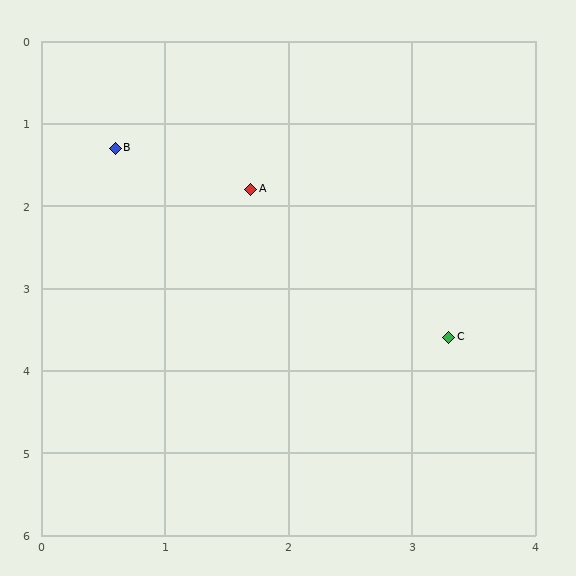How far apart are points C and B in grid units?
Points C and B are about 3.5 grid units apart.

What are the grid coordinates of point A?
Point A is at approximately (1.7, 1.8).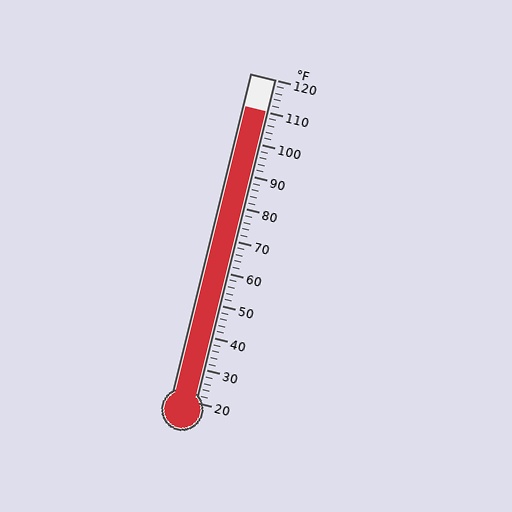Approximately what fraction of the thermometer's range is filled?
The thermometer is filled to approximately 90% of its range.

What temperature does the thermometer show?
The thermometer shows approximately 110°F.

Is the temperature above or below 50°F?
The temperature is above 50°F.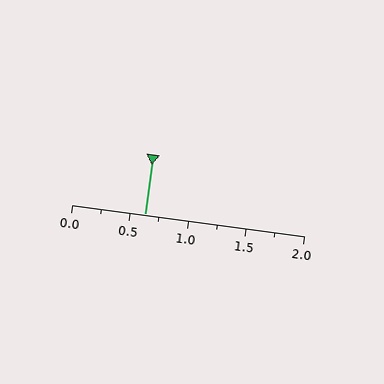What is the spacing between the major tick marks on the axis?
The major ticks are spaced 0.5 apart.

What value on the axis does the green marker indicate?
The marker indicates approximately 0.62.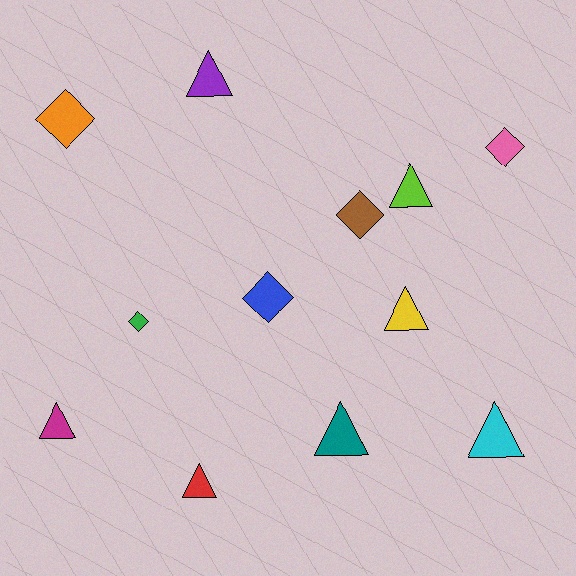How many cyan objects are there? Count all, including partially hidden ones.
There is 1 cyan object.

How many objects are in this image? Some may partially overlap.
There are 12 objects.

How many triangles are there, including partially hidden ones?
There are 7 triangles.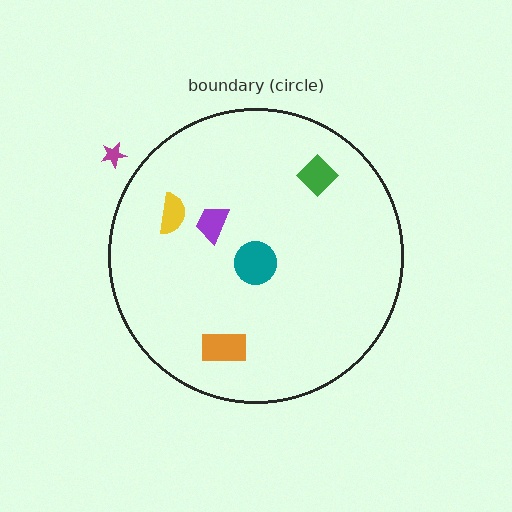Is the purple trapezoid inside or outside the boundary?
Inside.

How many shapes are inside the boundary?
5 inside, 1 outside.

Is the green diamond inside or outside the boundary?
Inside.